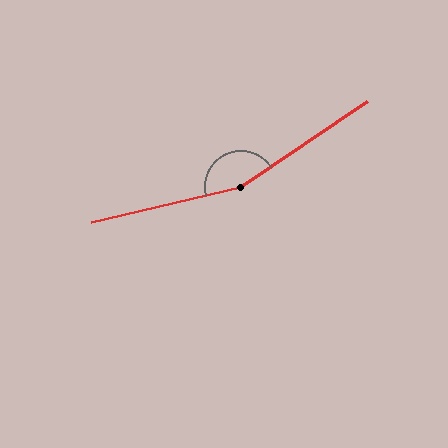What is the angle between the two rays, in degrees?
Approximately 159 degrees.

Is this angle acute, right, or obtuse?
It is obtuse.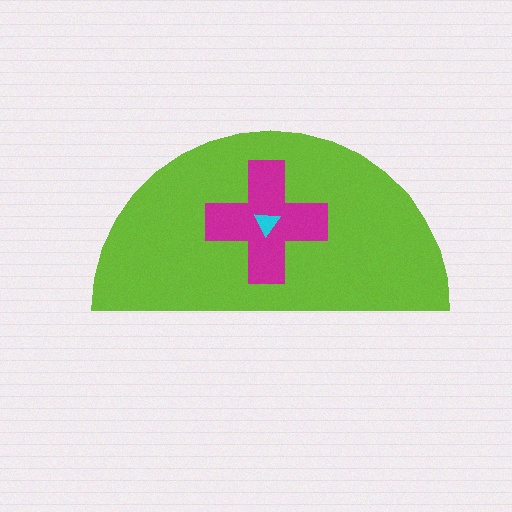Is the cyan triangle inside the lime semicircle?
Yes.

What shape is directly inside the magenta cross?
The cyan triangle.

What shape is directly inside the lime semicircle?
The magenta cross.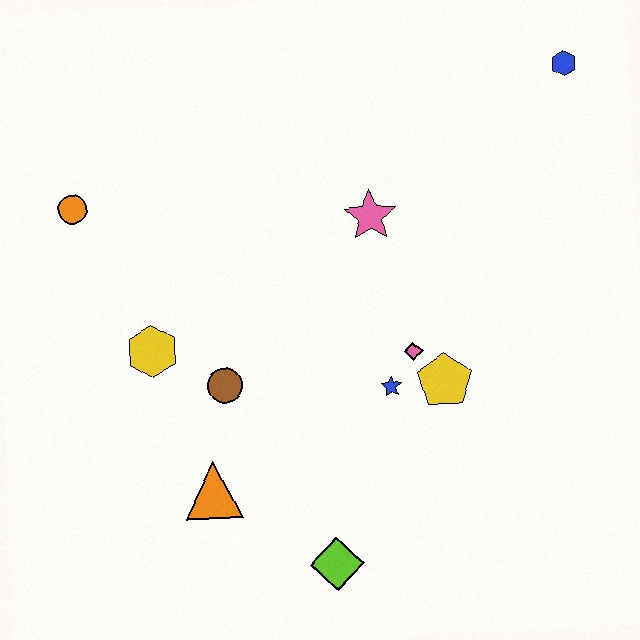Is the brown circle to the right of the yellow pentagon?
No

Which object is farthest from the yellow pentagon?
The orange circle is farthest from the yellow pentagon.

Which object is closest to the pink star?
The pink diamond is closest to the pink star.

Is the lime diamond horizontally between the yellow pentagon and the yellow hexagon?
Yes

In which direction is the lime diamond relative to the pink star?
The lime diamond is below the pink star.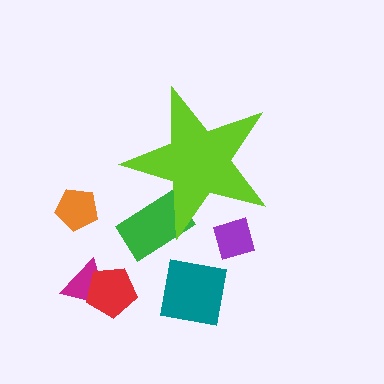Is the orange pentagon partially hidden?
No, the orange pentagon is fully visible.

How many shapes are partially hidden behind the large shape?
2 shapes are partially hidden.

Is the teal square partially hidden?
No, the teal square is fully visible.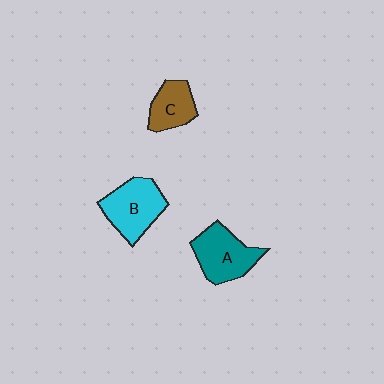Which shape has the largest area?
Shape B (cyan).